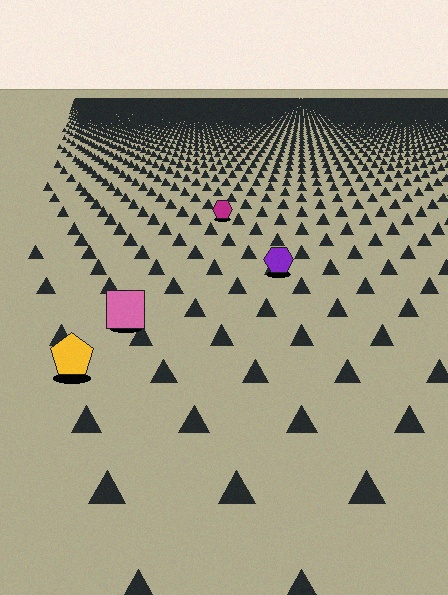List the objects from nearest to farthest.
From nearest to farthest: the yellow pentagon, the pink square, the purple hexagon, the magenta hexagon.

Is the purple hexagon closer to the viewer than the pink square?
No. The pink square is closer — you can tell from the texture gradient: the ground texture is coarser near it.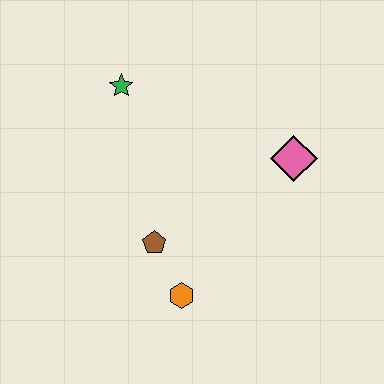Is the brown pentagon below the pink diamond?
Yes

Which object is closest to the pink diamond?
The brown pentagon is closest to the pink diamond.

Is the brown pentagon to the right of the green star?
Yes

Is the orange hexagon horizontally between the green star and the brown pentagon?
No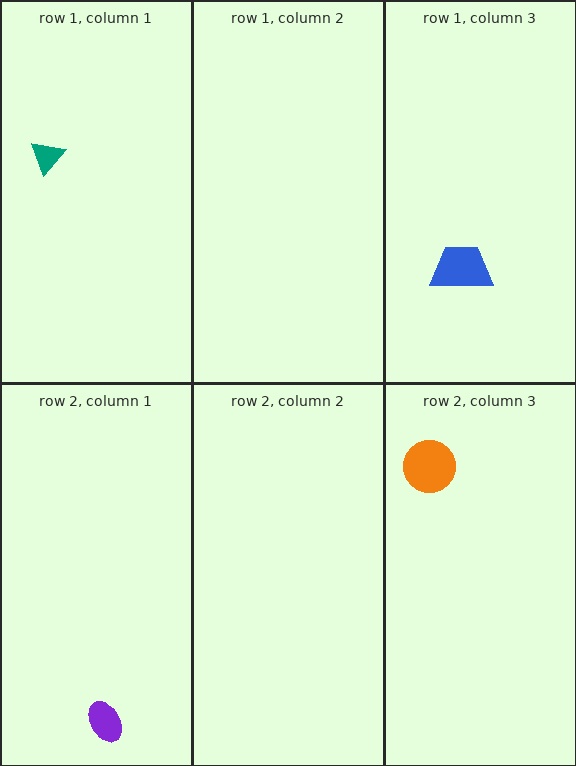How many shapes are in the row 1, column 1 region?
1.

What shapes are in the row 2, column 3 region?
The orange circle.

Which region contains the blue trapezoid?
The row 1, column 3 region.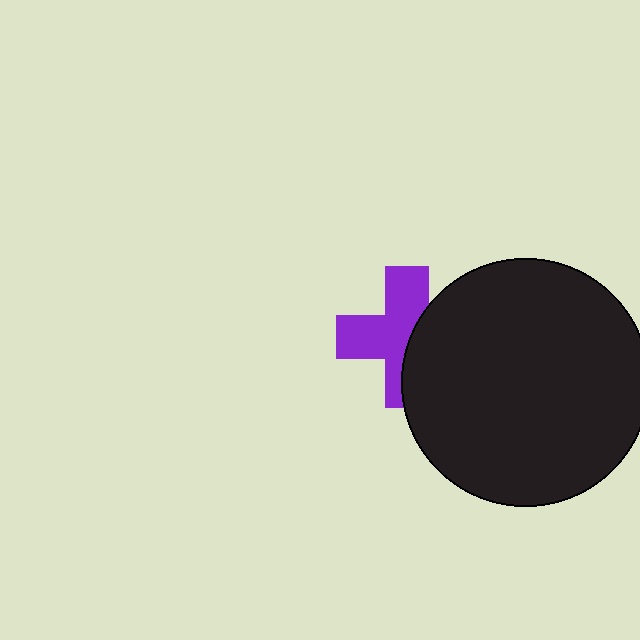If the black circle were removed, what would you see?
You would see the complete purple cross.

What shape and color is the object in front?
The object in front is a black circle.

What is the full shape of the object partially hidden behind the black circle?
The partially hidden object is a purple cross.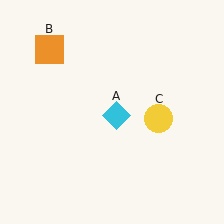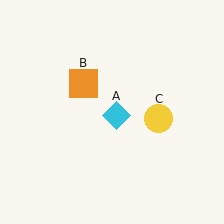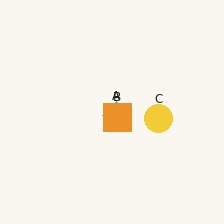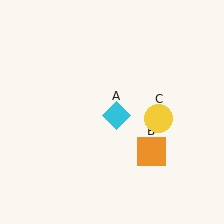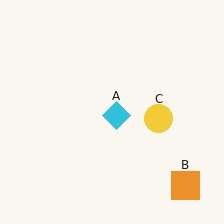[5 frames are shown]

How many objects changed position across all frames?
1 object changed position: orange square (object B).